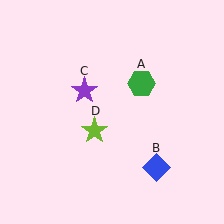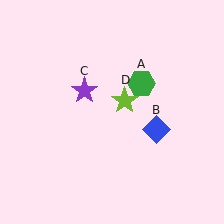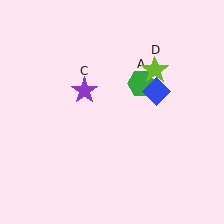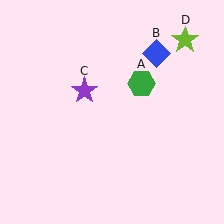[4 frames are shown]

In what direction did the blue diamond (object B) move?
The blue diamond (object B) moved up.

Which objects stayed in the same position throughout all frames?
Green hexagon (object A) and purple star (object C) remained stationary.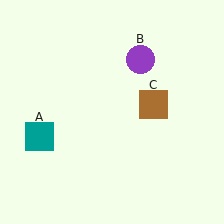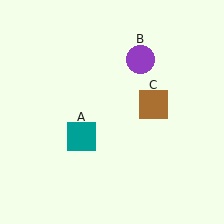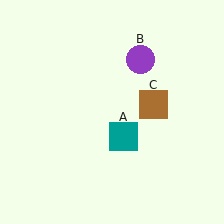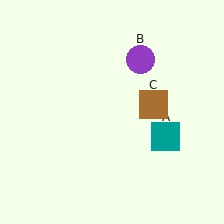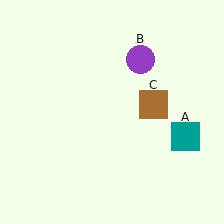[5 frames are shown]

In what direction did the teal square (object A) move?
The teal square (object A) moved right.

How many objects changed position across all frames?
1 object changed position: teal square (object A).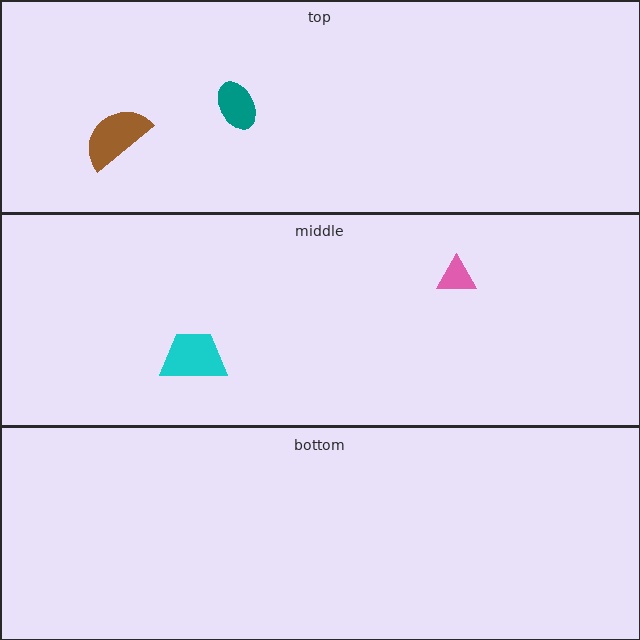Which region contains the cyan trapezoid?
The middle region.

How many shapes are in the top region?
2.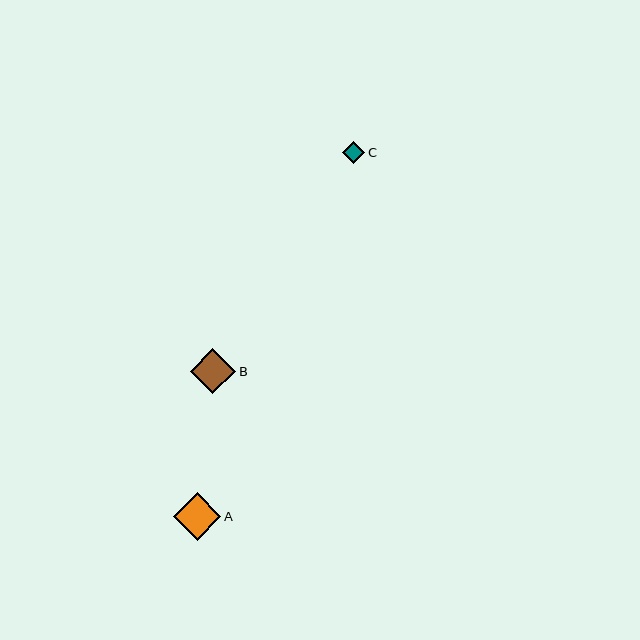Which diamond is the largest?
Diamond A is the largest with a size of approximately 47 pixels.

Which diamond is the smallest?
Diamond C is the smallest with a size of approximately 22 pixels.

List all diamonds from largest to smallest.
From largest to smallest: A, B, C.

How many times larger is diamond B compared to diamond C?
Diamond B is approximately 2.1 times the size of diamond C.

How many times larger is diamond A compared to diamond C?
Diamond A is approximately 2.1 times the size of diamond C.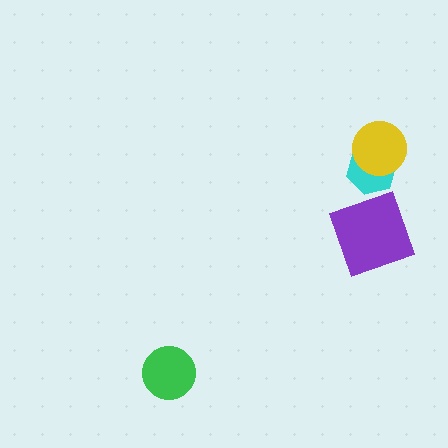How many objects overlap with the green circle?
0 objects overlap with the green circle.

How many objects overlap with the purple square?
0 objects overlap with the purple square.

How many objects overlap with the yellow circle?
1 object overlaps with the yellow circle.